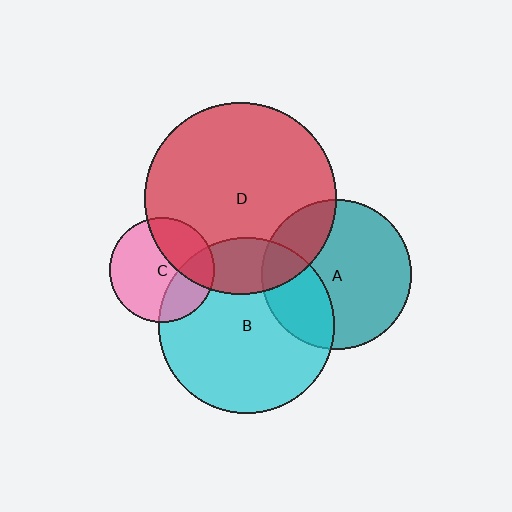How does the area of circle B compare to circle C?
Approximately 2.8 times.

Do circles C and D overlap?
Yes.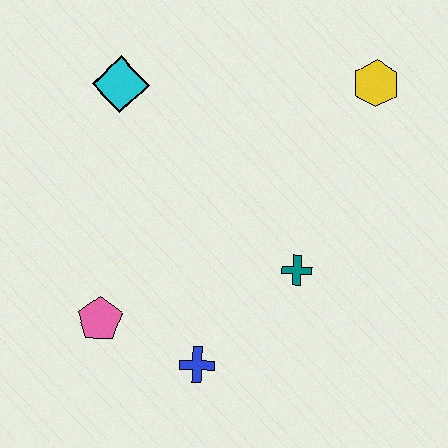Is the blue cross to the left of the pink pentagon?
No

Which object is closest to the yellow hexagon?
The teal cross is closest to the yellow hexagon.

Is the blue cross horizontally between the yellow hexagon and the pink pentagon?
Yes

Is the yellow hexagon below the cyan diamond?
No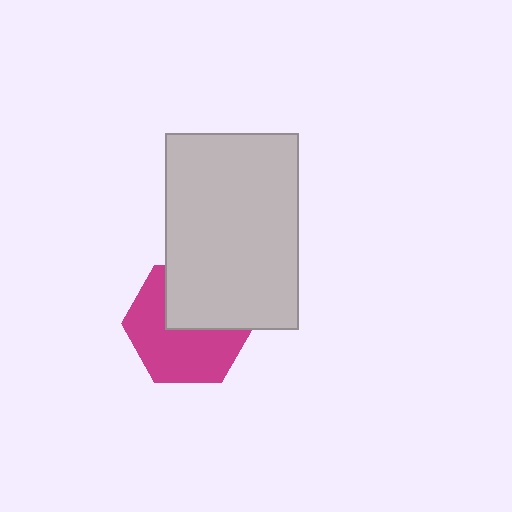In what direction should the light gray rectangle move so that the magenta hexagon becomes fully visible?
The light gray rectangle should move up. That is the shortest direction to clear the overlap and leave the magenta hexagon fully visible.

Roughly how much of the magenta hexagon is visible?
About half of it is visible (roughly 60%).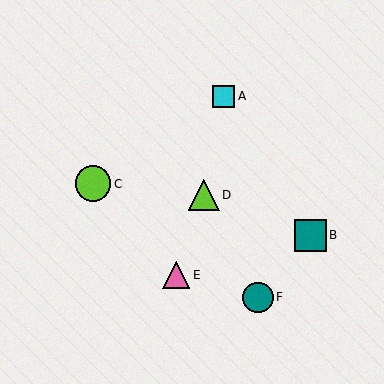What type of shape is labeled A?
Shape A is a cyan square.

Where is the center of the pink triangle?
The center of the pink triangle is at (176, 275).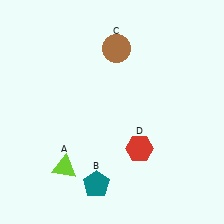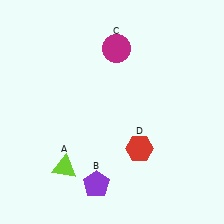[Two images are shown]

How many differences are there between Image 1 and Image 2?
There are 2 differences between the two images.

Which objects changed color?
B changed from teal to purple. C changed from brown to magenta.